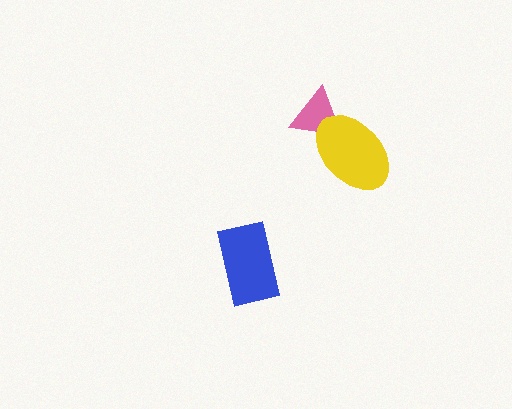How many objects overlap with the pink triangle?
1 object overlaps with the pink triangle.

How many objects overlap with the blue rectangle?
0 objects overlap with the blue rectangle.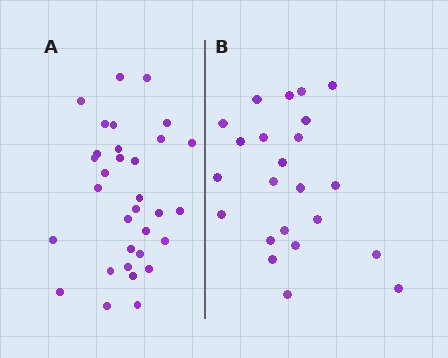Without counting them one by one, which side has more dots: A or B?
Region A (the left region) has more dots.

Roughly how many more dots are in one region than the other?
Region A has roughly 8 or so more dots than region B.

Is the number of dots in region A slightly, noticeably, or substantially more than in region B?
Region A has noticeably more, but not dramatically so. The ratio is roughly 1.4 to 1.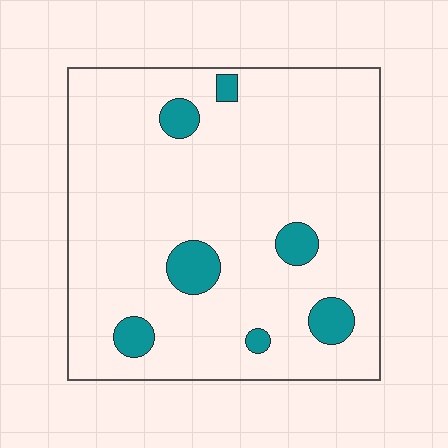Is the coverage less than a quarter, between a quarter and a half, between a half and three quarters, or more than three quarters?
Less than a quarter.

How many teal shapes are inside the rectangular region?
7.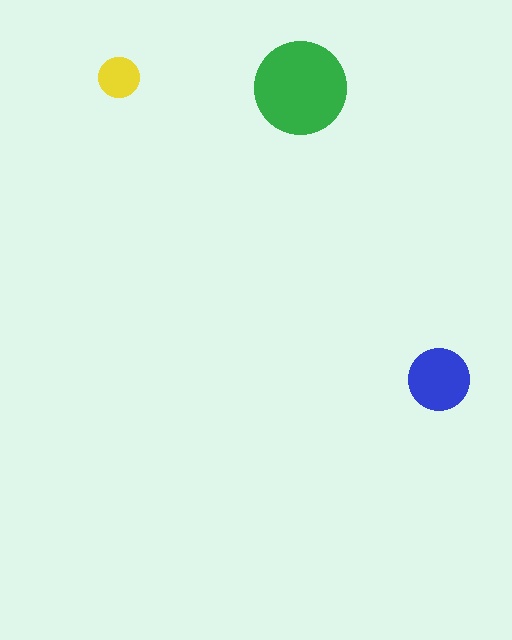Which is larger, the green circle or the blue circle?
The green one.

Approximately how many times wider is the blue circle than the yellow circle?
About 1.5 times wider.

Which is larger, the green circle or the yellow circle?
The green one.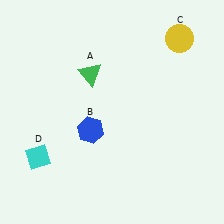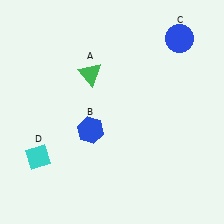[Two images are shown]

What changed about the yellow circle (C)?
In Image 1, C is yellow. In Image 2, it changed to blue.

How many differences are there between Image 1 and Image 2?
There is 1 difference between the two images.